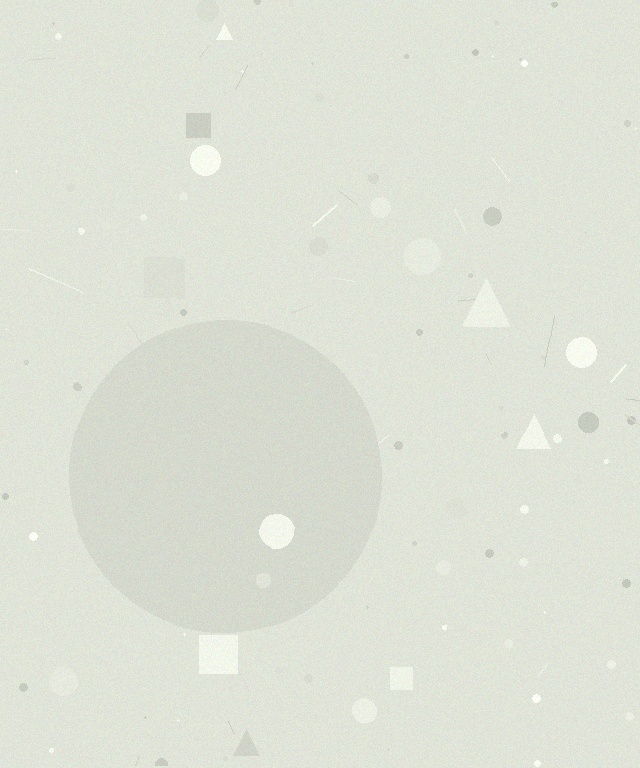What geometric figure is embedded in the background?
A circle is embedded in the background.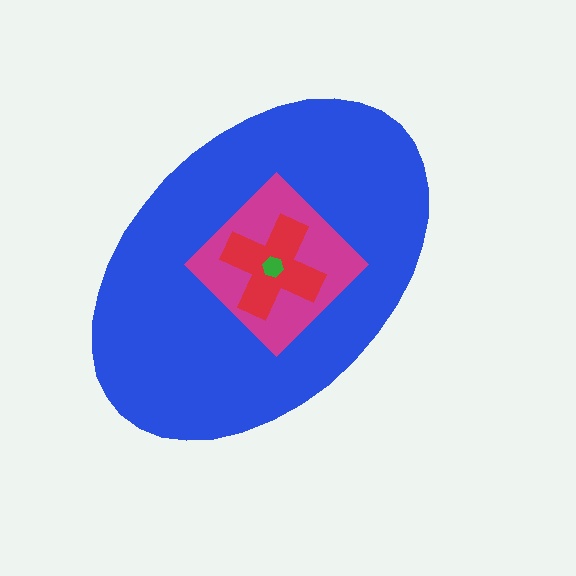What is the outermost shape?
The blue ellipse.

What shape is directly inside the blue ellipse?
The magenta diamond.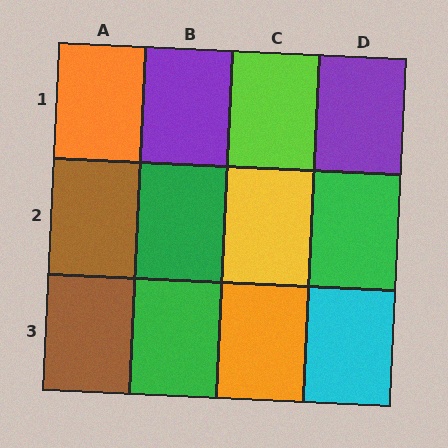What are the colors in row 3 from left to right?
Brown, green, orange, cyan.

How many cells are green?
3 cells are green.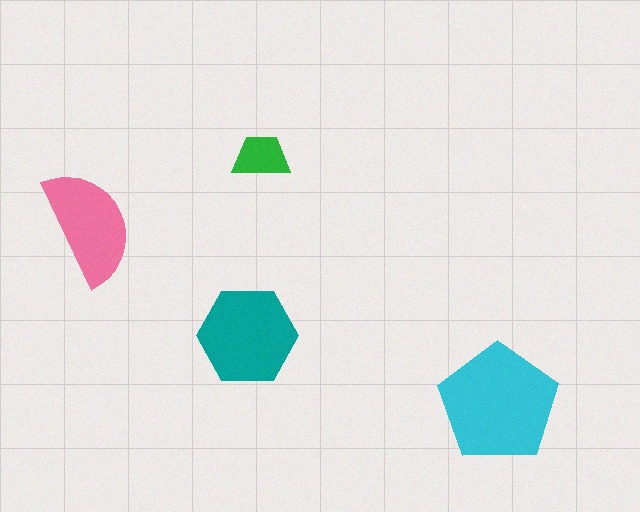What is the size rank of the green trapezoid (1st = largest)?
4th.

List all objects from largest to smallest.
The cyan pentagon, the teal hexagon, the pink semicircle, the green trapezoid.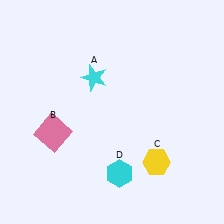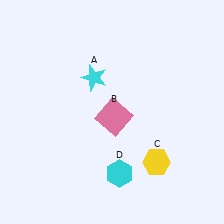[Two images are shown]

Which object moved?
The pink square (B) moved right.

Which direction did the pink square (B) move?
The pink square (B) moved right.